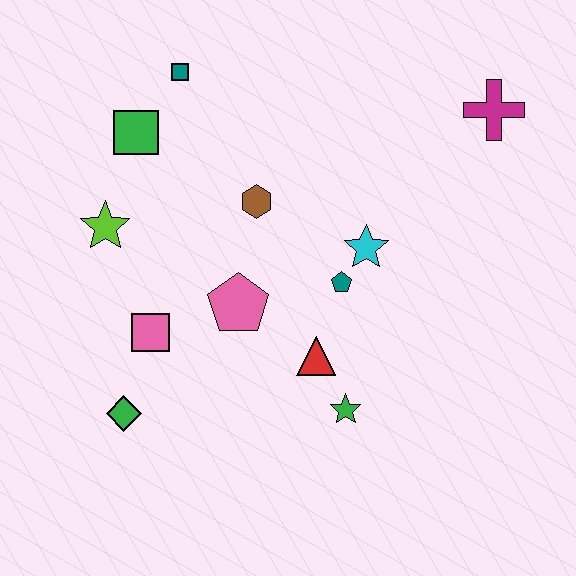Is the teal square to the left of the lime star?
No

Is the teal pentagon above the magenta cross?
No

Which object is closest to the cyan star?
The teal pentagon is closest to the cyan star.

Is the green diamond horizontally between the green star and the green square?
No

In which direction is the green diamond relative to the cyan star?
The green diamond is to the left of the cyan star.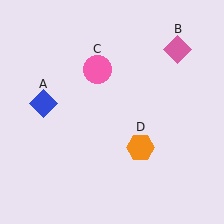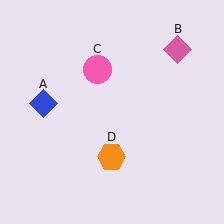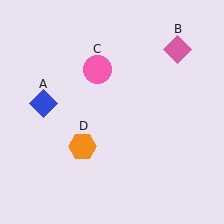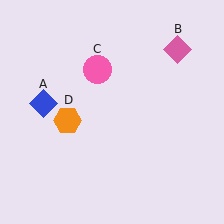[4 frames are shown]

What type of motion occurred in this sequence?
The orange hexagon (object D) rotated clockwise around the center of the scene.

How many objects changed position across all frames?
1 object changed position: orange hexagon (object D).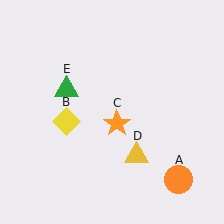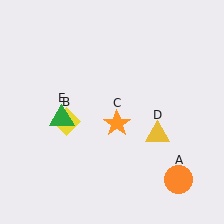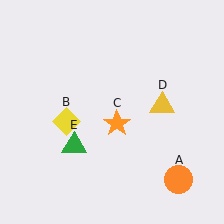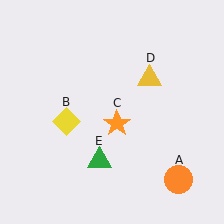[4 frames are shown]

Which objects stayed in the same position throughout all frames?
Orange circle (object A) and yellow diamond (object B) and orange star (object C) remained stationary.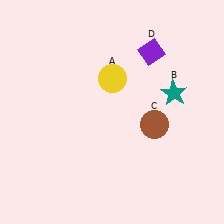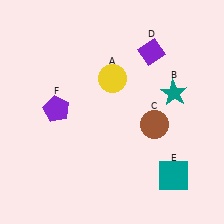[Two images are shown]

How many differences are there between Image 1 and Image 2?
There are 2 differences between the two images.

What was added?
A teal square (E), a purple pentagon (F) were added in Image 2.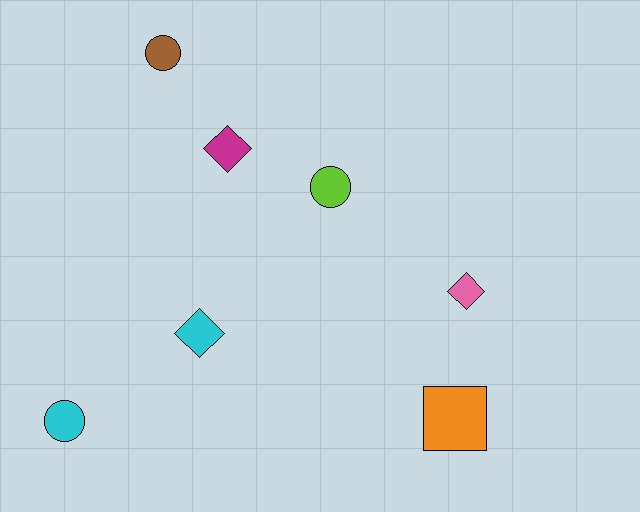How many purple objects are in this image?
There are no purple objects.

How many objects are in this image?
There are 7 objects.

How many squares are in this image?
There is 1 square.